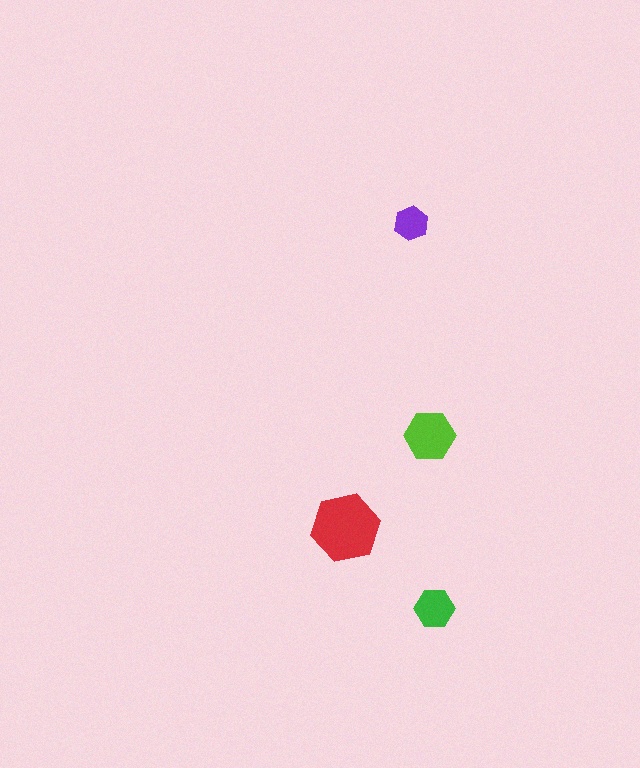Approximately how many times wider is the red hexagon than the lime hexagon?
About 1.5 times wider.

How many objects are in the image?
There are 4 objects in the image.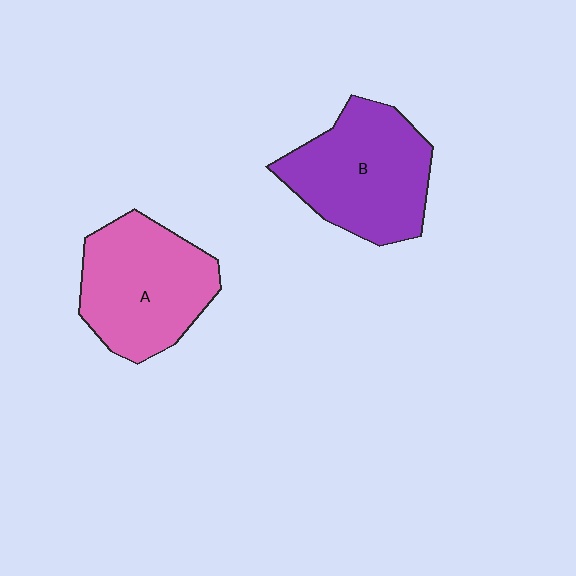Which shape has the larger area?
Shape B (purple).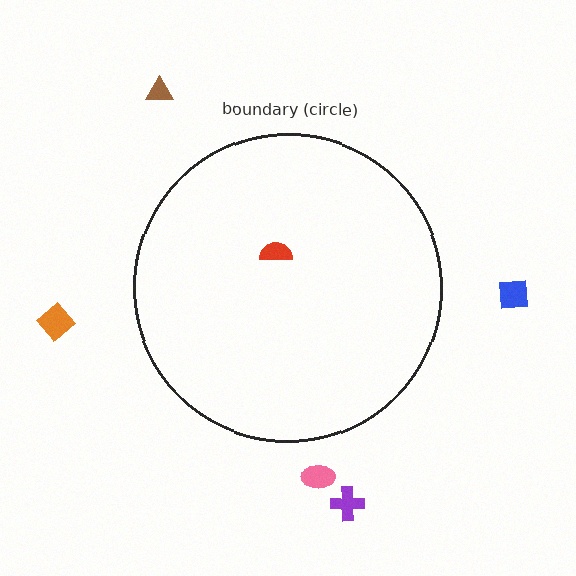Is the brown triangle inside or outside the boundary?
Outside.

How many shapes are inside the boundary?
1 inside, 5 outside.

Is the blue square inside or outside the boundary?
Outside.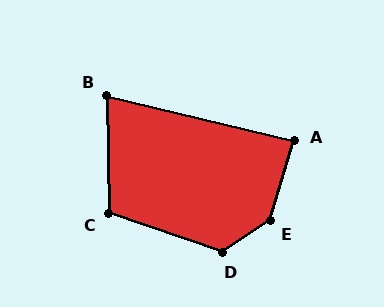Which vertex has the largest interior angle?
E, at approximately 140 degrees.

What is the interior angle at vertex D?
Approximately 128 degrees (obtuse).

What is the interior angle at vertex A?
Approximately 87 degrees (approximately right).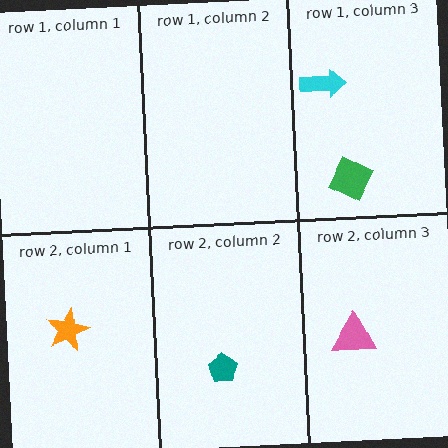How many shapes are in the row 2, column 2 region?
1.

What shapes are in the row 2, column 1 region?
The orange star.